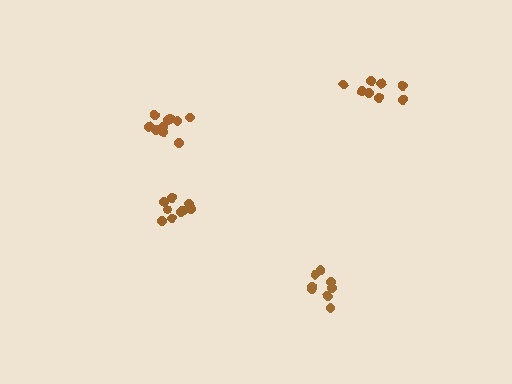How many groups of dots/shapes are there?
There are 4 groups.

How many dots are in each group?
Group 1: 10 dots, Group 2: 8 dots, Group 3: 8 dots, Group 4: 11 dots (37 total).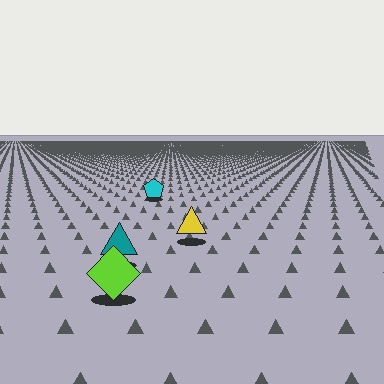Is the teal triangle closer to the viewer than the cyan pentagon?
Yes. The teal triangle is closer — you can tell from the texture gradient: the ground texture is coarser near it.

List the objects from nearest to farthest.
From nearest to farthest: the lime diamond, the teal triangle, the yellow triangle, the cyan pentagon.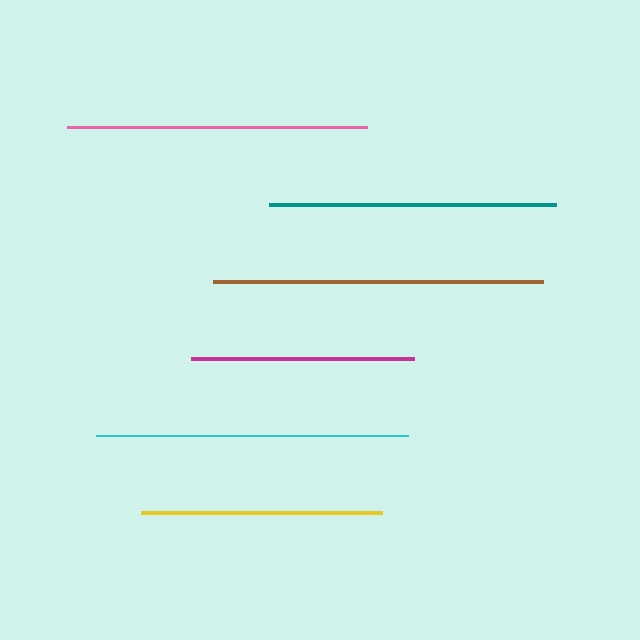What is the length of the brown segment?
The brown segment is approximately 329 pixels long.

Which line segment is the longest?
The brown line is the longest at approximately 329 pixels.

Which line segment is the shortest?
The magenta line is the shortest at approximately 222 pixels.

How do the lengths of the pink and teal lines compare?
The pink and teal lines are approximately the same length.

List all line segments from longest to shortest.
From longest to shortest: brown, cyan, pink, teal, yellow, magenta.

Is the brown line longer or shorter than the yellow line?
The brown line is longer than the yellow line.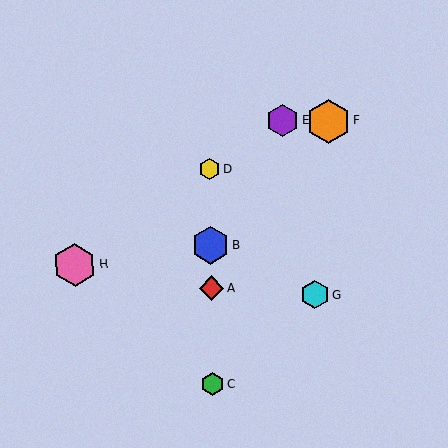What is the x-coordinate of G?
Object G is at x≈315.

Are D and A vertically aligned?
Yes, both are at x≈210.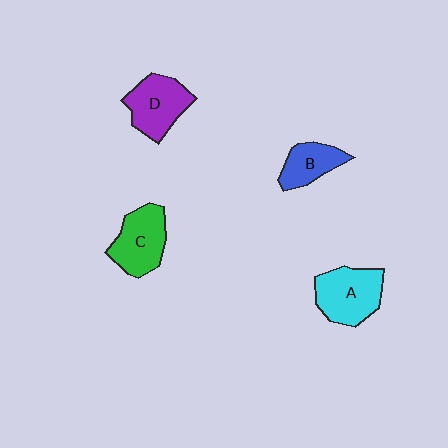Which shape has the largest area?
Shape A (cyan).